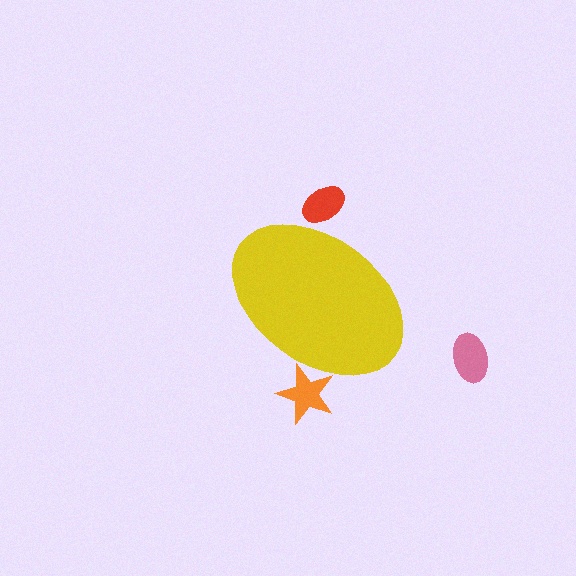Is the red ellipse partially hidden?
Yes, the red ellipse is partially hidden behind the yellow ellipse.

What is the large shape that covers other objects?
A yellow ellipse.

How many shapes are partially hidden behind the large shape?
2 shapes are partially hidden.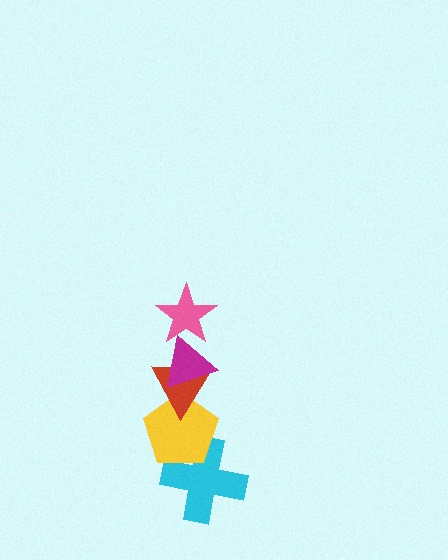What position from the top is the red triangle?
The red triangle is 3rd from the top.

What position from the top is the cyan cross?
The cyan cross is 5th from the top.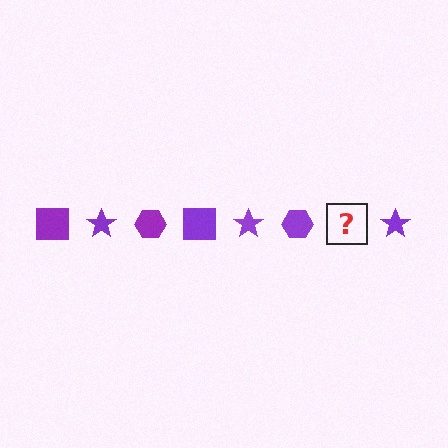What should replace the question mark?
The question mark should be replaced with a purple square.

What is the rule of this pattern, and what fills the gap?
The rule is that the pattern cycles through square, star, hexagon shapes in purple. The gap should be filled with a purple square.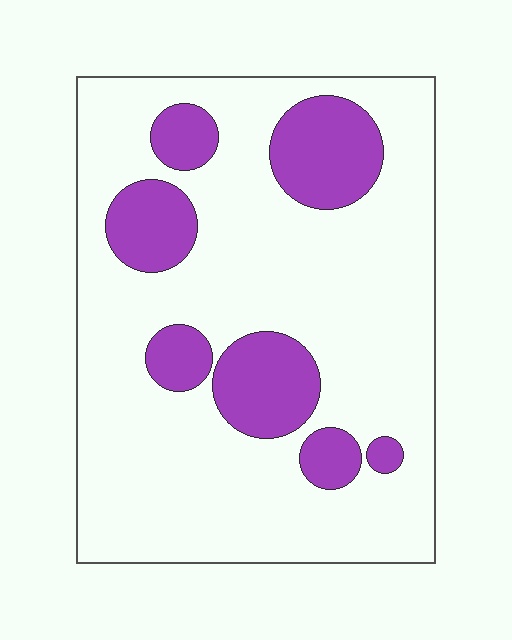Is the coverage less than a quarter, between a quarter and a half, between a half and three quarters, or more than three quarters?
Less than a quarter.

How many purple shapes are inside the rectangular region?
7.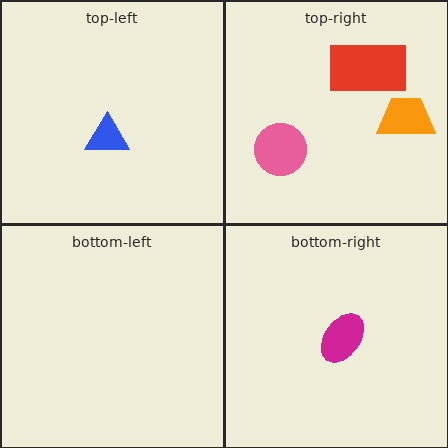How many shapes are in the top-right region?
3.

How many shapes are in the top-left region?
1.